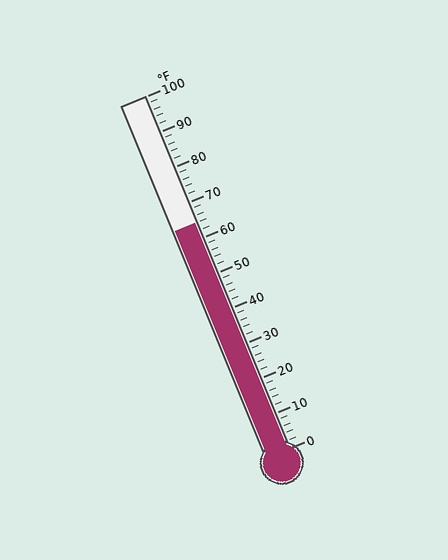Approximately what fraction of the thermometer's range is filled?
The thermometer is filled to approximately 65% of its range.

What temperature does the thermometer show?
The thermometer shows approximately 64°F.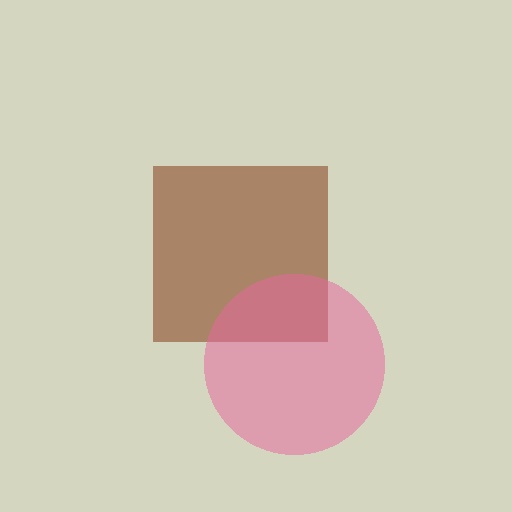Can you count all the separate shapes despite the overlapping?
Yes, there are 2 separate shapes.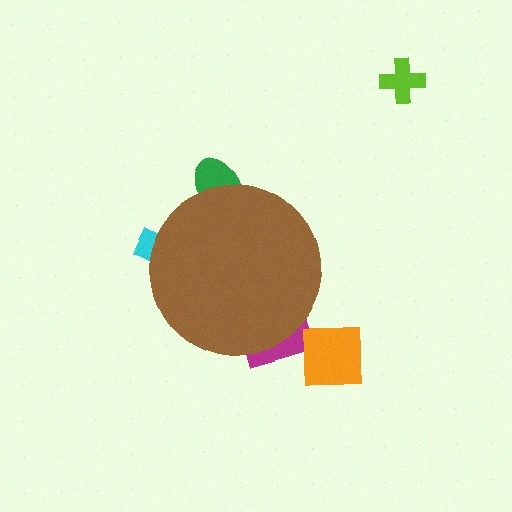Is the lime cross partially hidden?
No, the lime cross is fully visible.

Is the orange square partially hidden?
No, the orange square is fully visible.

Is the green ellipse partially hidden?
Yes, the green ellipse is partially hidden behind the brown circle.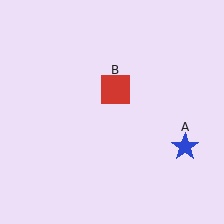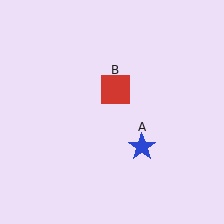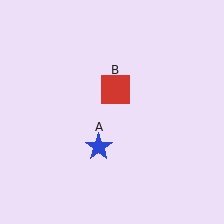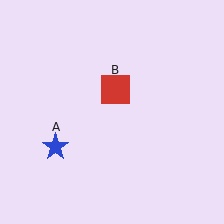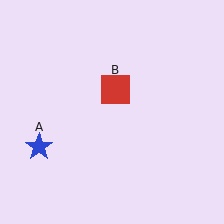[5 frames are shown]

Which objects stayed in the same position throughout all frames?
Red square (object B) remained stationary.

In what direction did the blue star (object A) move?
The blue star (object A) moved left.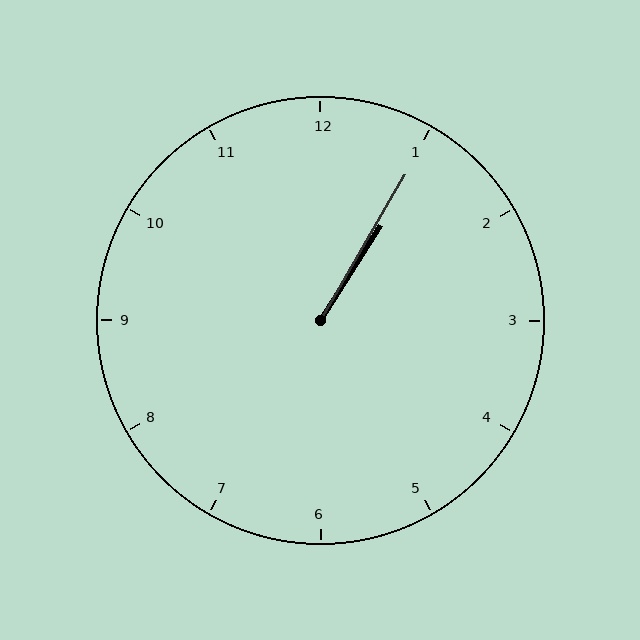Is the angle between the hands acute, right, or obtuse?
It is acute.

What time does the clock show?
1:05.